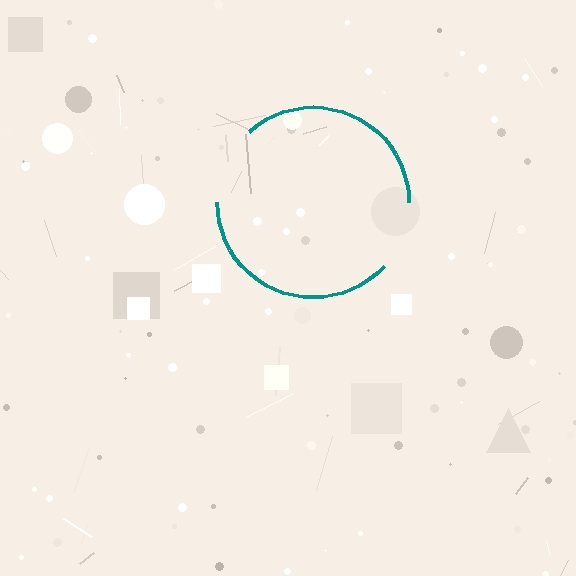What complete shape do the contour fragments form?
The contour fragments form a circle.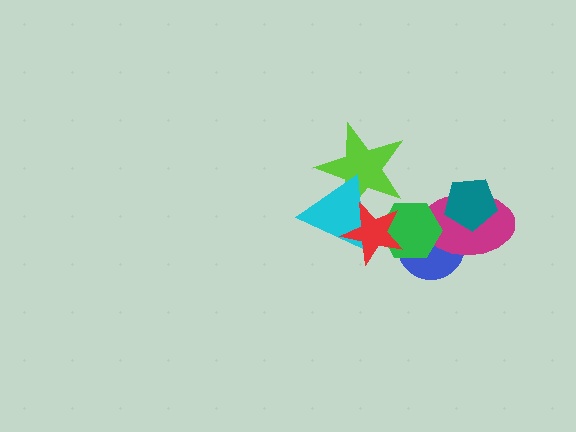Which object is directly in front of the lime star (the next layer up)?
The cyan triangle is directly in front of the lime star.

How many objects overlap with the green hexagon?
3 objects overlap with the green hexagon.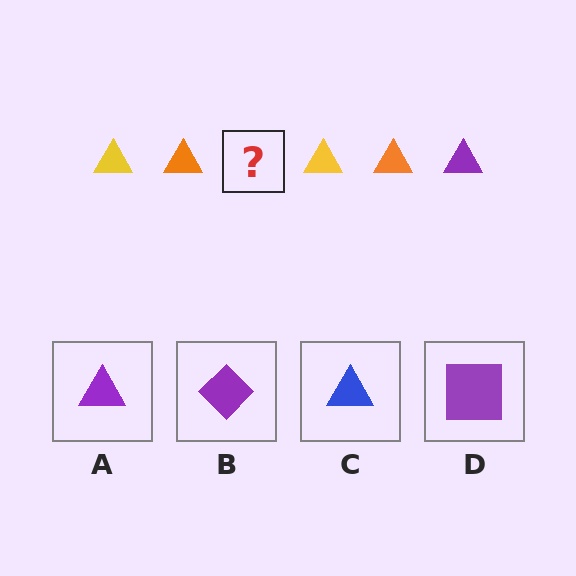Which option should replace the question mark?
Option A.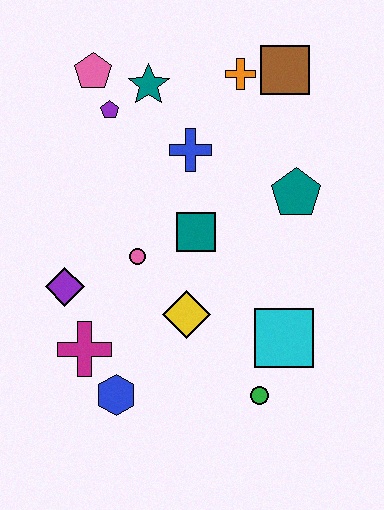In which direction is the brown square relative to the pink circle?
The brown square is above the pink circle.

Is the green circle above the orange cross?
No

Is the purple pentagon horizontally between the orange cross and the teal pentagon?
No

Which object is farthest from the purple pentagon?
The green circle is farthest from the purple pentagon.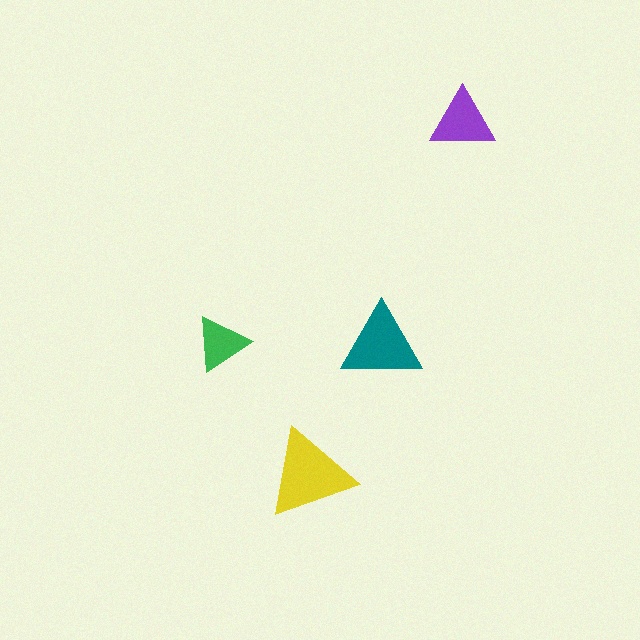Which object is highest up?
The purple triangle is topmost.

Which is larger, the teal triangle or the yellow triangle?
The yellow one.